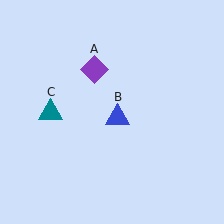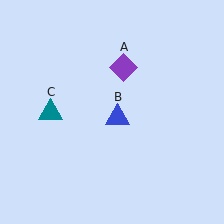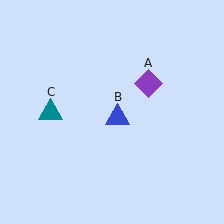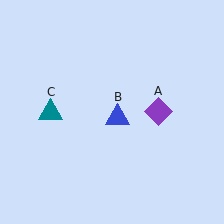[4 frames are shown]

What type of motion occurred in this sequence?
The purple diamond (object A) rotated clockwise around the center of the scene.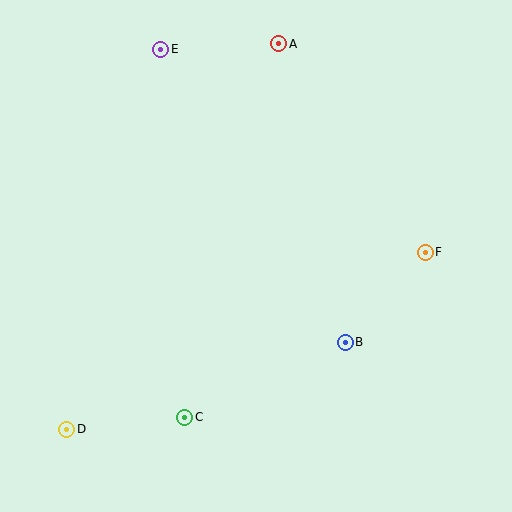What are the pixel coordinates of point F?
Point F is at (425, 252).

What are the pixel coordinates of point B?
Point B is at (345, 342).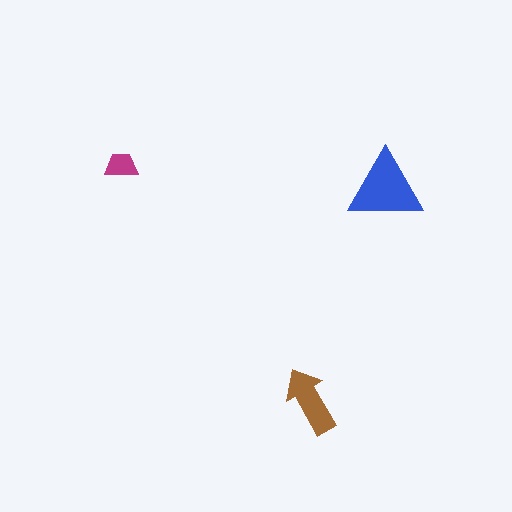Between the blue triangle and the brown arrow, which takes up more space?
The blue triangle.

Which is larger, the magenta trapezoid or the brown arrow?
The brown arrow.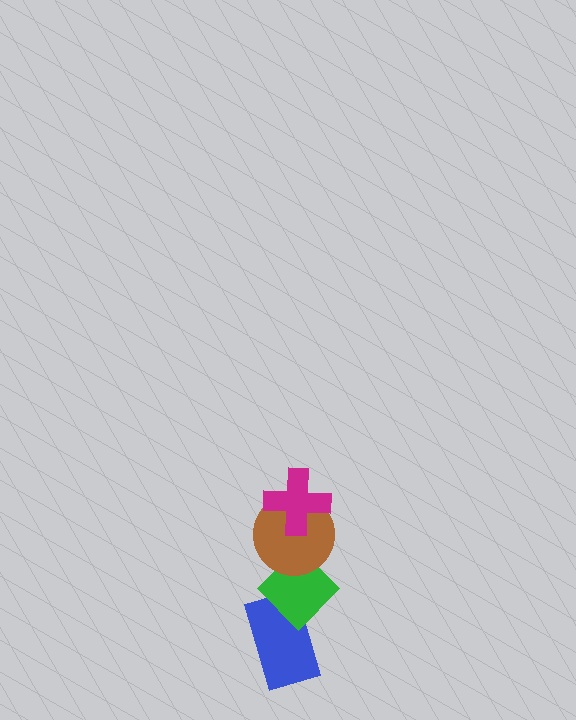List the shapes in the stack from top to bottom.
From top to bottom: the magenta cross, the brown circle, the green diamond, the blue rectangle.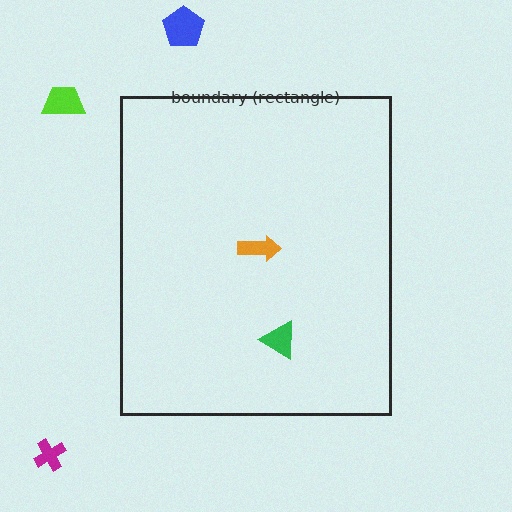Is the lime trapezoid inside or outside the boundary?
Outside.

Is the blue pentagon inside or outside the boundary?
Outside.